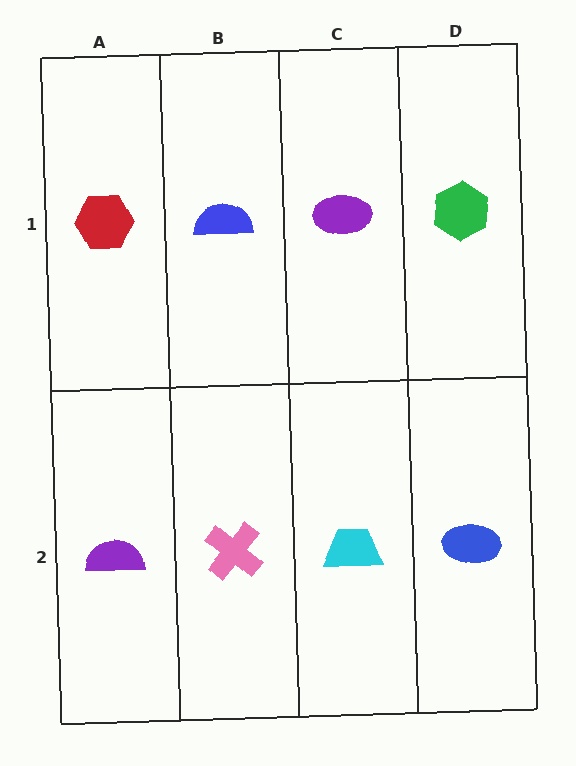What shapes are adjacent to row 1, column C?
A cyan trapezoid (row 2, column C), a blue semicircle (row 1, column B), a green hexagon (row 1, column D).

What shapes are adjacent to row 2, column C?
A purple ellipse (row 1, column C), a pink cross (row 2, column B), a blue ellipse (row 2, column D).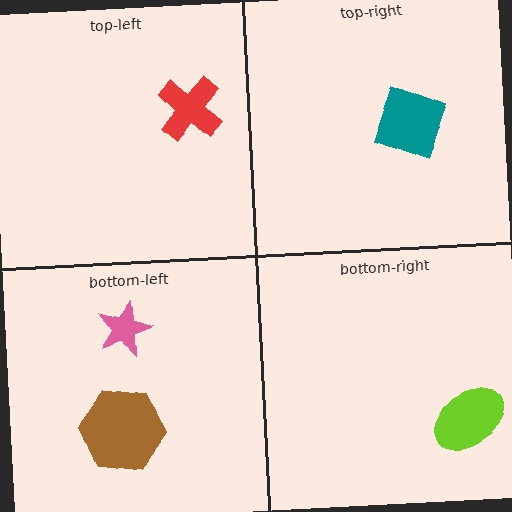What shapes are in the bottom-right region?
The lime ellipse.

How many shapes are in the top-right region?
1.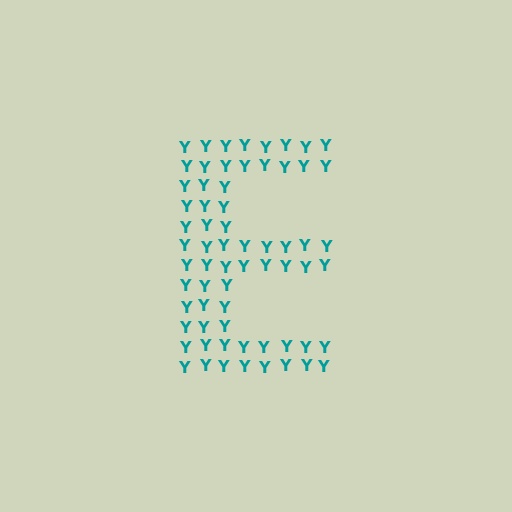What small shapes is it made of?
It is made of small letter Y's.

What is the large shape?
The large shape is the letter E.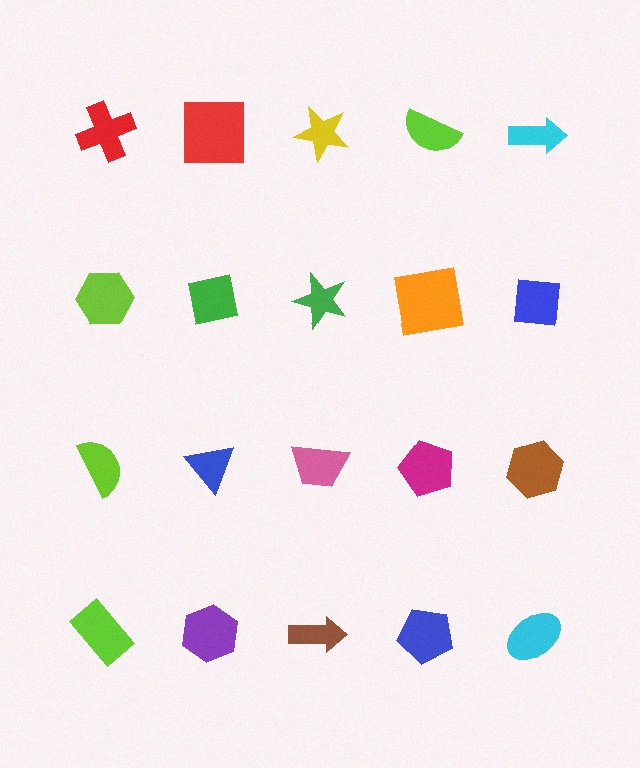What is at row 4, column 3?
A brown arrow.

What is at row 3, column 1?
A lime semicircle.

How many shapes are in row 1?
5 shapes.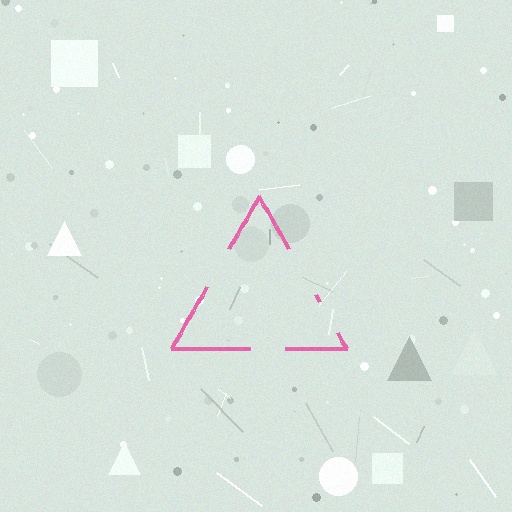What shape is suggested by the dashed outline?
The dashed outline suggests a triangle.